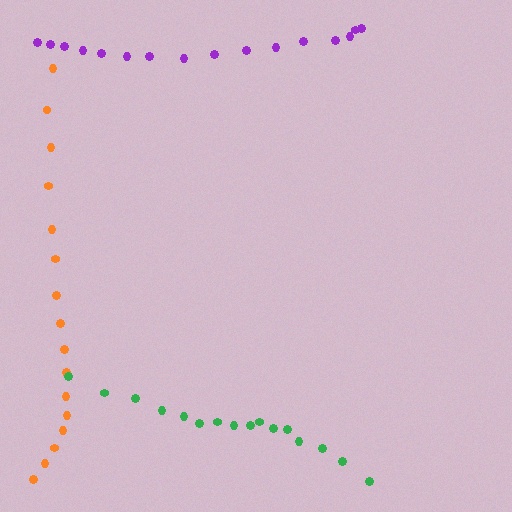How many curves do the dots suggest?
There are 3 distinct paths.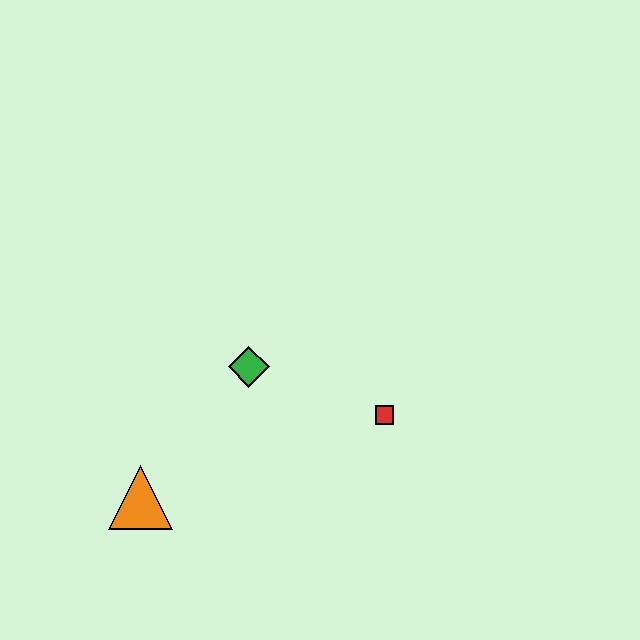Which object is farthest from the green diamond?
The orange triangle is farthest from the green diamond.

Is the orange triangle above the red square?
No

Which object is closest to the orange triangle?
The green diamond is closest to the orange triangle.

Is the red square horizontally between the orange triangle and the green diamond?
No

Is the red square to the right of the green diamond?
Yes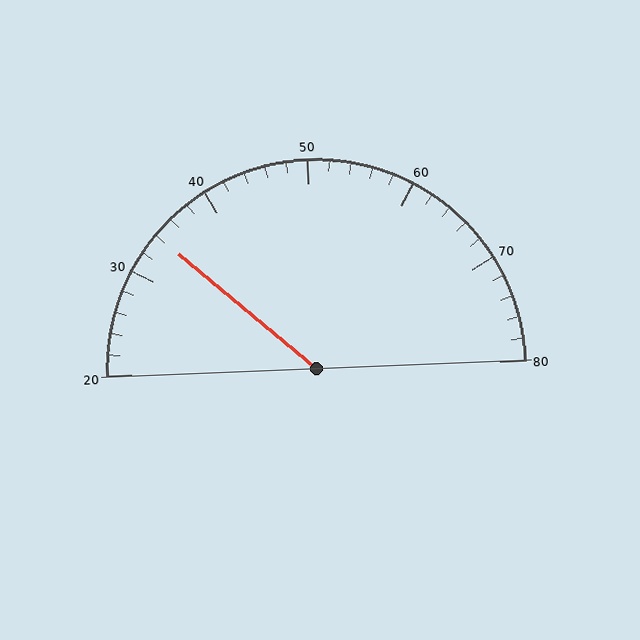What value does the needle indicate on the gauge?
The needle indicates approximately 34.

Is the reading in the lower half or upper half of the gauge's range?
The reading is in the lower half of the range (20 to 80).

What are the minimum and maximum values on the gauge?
The gauge ranges from 20 to 80.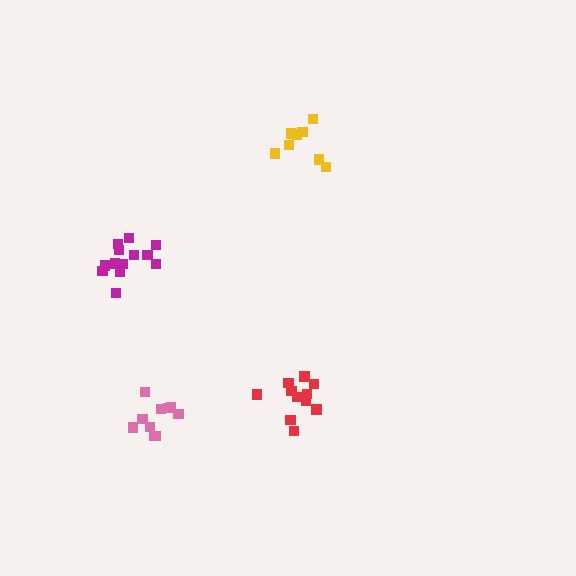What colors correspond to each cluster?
The clusters are colored: magenta, red, yellow, pink.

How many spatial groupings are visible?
There are 4 spatial groupings.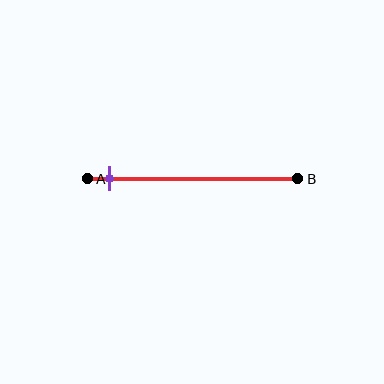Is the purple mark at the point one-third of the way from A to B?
No, the mark is at about 10% from A, not at the 33% one-third point.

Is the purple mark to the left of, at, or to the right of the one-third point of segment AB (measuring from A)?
The purple mark is to the left of the one-third point of segment AB.